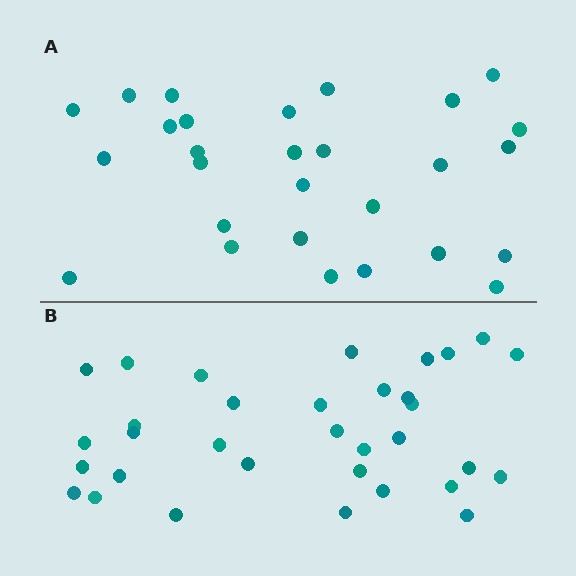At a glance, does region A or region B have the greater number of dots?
Region B (the bottom region) has more dots.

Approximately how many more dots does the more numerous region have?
Region B has about 5 more dots than region A.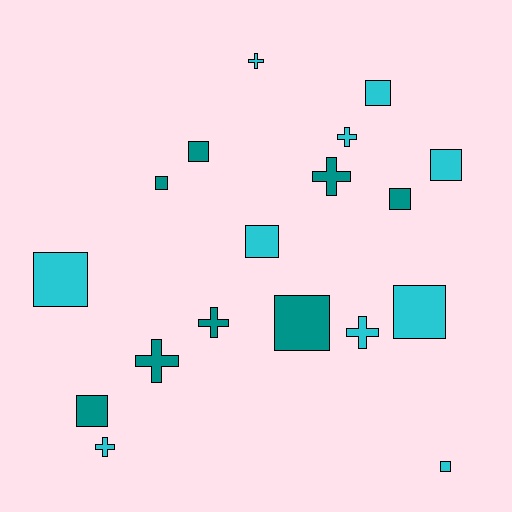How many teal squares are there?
There are 5 teal squares.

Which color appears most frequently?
Cyan, with 10 objects.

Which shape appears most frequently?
Square, with 11 objects.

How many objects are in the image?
There are 18 objects.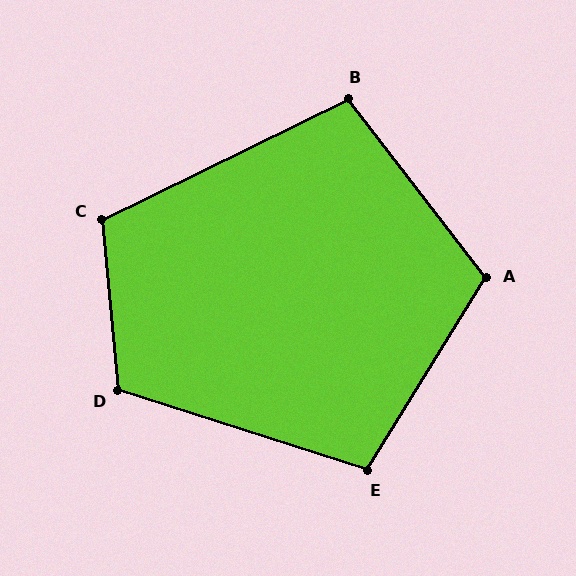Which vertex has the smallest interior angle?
B, at approximately 102 degrees.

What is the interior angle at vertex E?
Approximately 104 degrees (obtuse).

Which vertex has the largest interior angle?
D, at approximately 113 degrees.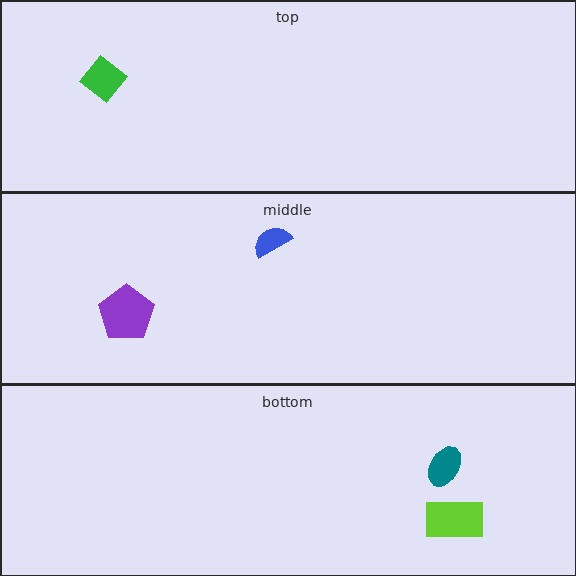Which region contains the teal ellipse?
The bottom region.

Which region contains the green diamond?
The top region.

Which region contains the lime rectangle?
The bottom region.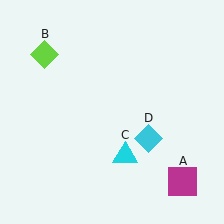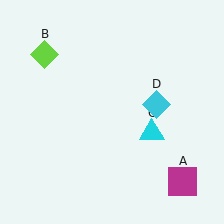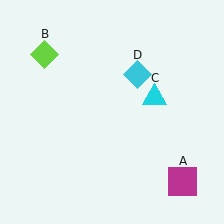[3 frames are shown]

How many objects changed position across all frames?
2 objects changed position: cyan triangle (object C), cyan diamond (object D).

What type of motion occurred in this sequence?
The cyan triangle (object C), cyan diamond (object D) rotated counterclockwise around the center of the scene.